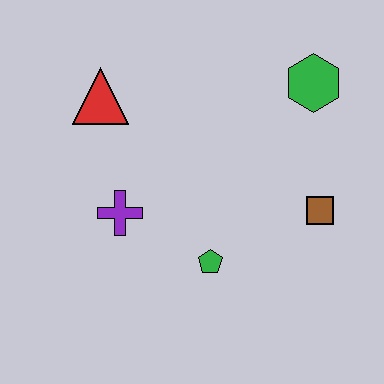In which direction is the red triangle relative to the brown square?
The red triangle is to the left of the brown square.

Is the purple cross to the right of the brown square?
No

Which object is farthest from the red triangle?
The brown square is farthest from the red triangle.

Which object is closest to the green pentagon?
The purple cross is closest to the green pentagon.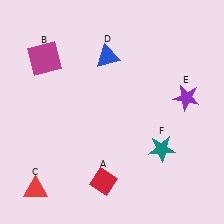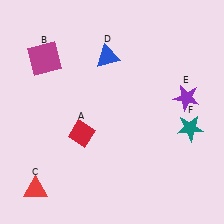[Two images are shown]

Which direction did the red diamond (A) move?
The red diamond (A) moved up.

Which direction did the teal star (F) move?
The teal star (F) moved right.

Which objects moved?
The objects that moved are: the red diamond (A), the teal star (F).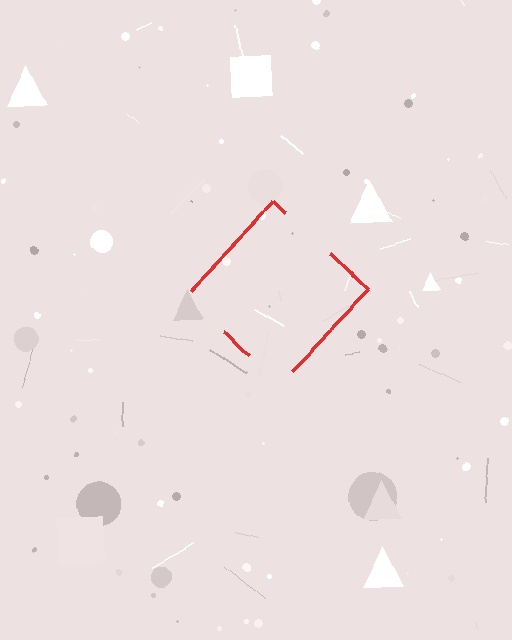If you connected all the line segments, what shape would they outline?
They would outline a diamond.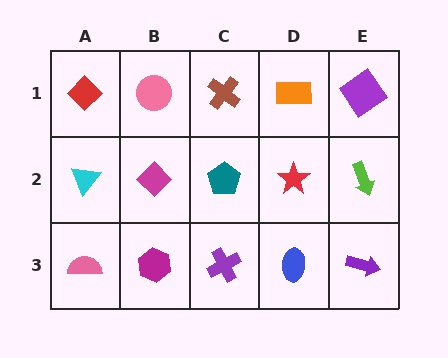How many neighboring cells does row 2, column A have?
3.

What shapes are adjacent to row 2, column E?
A purple diamond (row 1, column E), a purple arrow (row 3, column E), a red star (row 2, column D).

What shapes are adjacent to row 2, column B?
A pink circle (row 1, column B), a magenta hexagon (row 3, column B), a cyan triangle (row 2, column A), a teal pentagon (row 2, column C).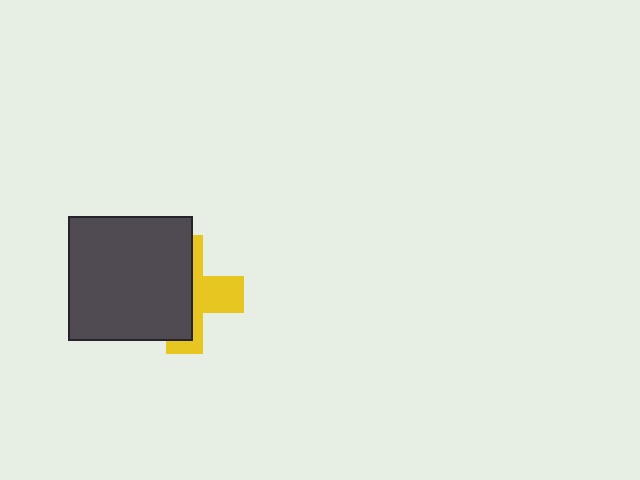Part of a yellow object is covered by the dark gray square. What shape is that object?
It is a cross.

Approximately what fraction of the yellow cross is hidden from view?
Roughly 60% of the yellow cross is hidden behind the dark gray square.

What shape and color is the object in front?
The object in front is a dark gray square.